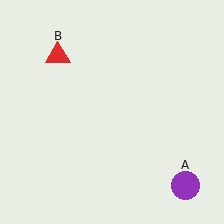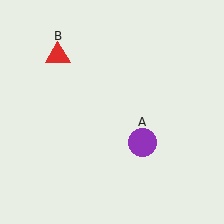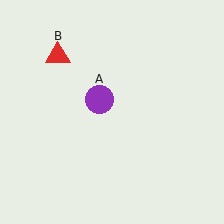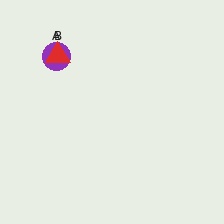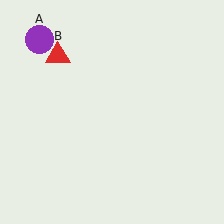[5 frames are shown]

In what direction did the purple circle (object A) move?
The purple circle (object A) moved up and to the left.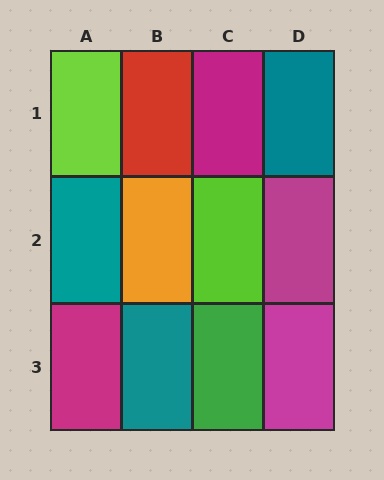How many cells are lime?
2 cells are lime.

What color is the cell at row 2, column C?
Lime.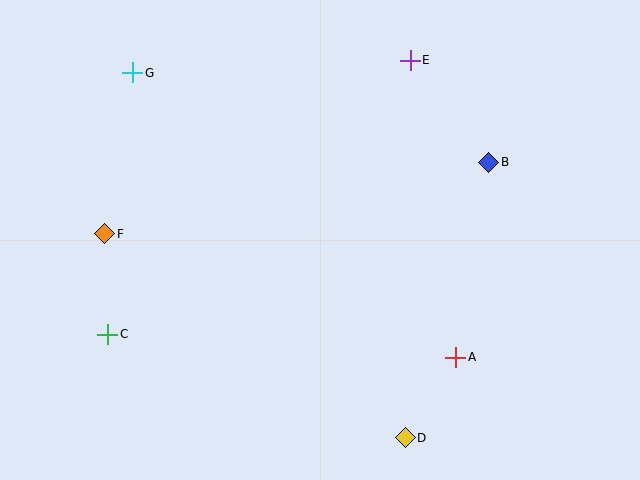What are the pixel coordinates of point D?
Point D is at (405, 438).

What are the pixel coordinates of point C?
Point C is at (108, 334).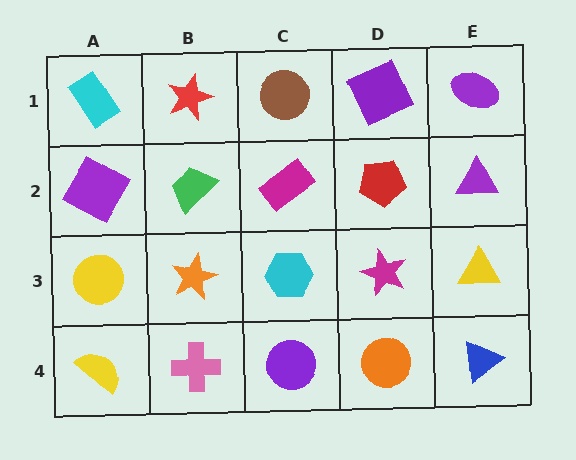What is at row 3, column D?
A magenta star.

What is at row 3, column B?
An orange star.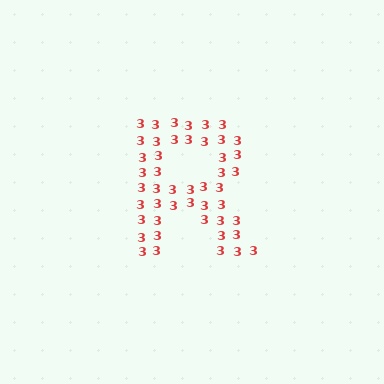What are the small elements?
The small elements are digit 3's.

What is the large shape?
The large shape is the letter R.